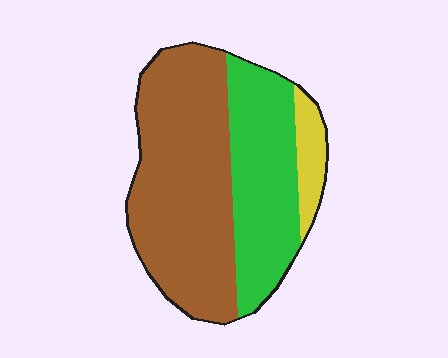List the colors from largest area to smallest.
From largest to smallest: brown, green, yellow.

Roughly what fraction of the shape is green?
Green covers about 35% of the shape.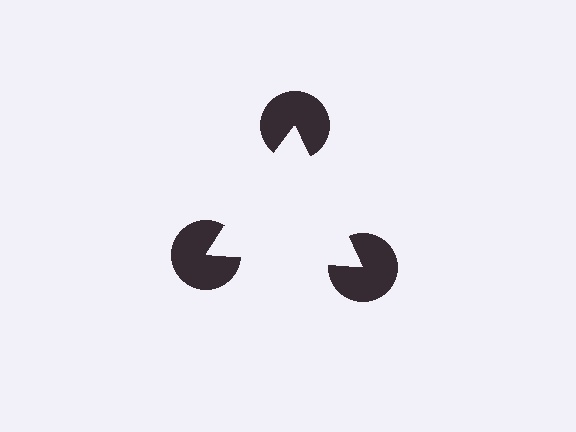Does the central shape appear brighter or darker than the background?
It typically appears slightly brighter than the background, even though no actual brightness change is drawn.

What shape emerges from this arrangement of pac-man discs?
An illusory triangle — its edges are inferred from the aligned wedge cuts in the pac-man discs, not physically drawn.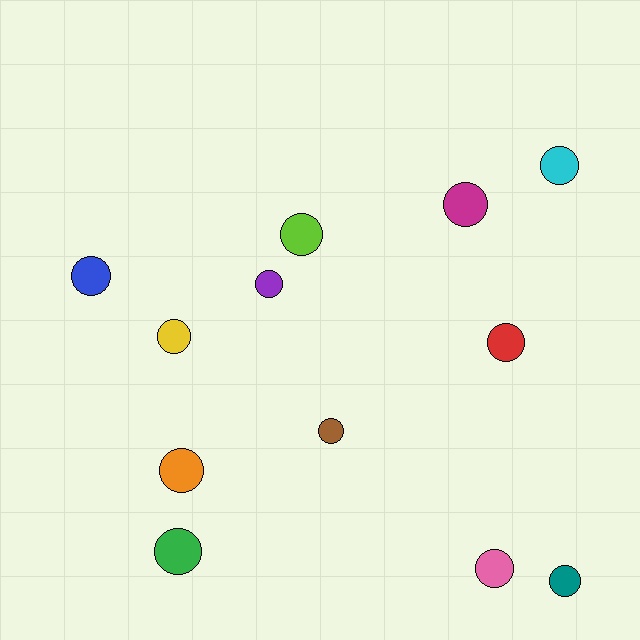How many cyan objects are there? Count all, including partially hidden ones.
There is 1 cyan object.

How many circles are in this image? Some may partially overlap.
There are 12 circles.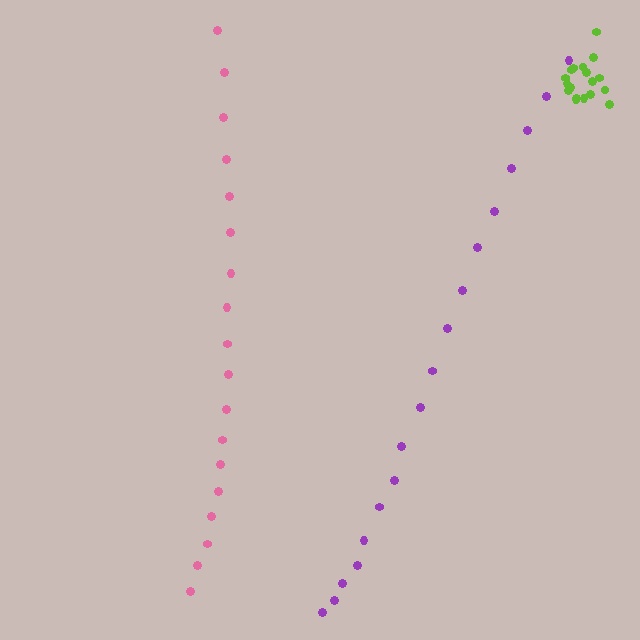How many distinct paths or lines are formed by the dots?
There are 3 distinct paths.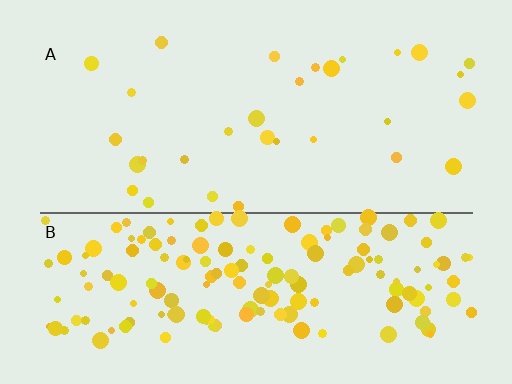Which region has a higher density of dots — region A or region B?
B (the bottom).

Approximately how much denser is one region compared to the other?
Approximately 5.2× — region B over region A.